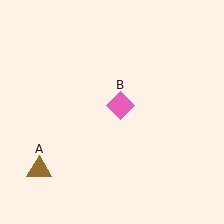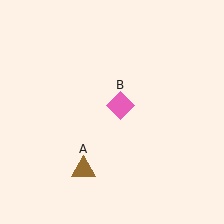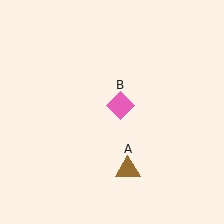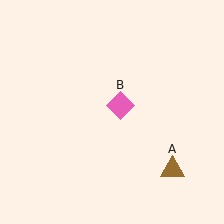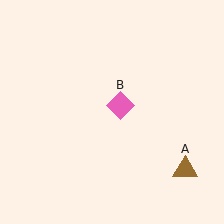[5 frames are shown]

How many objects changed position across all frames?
1 object changed position: brown triangle (object A).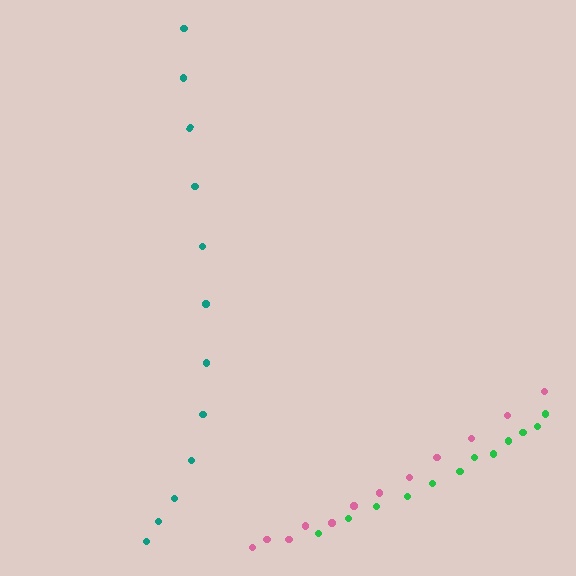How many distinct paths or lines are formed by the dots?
There are 3 distinct paths.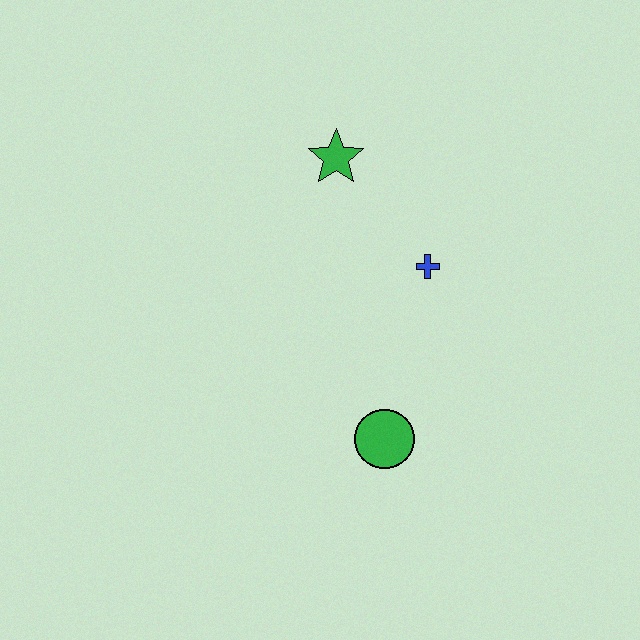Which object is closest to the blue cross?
The green star is closest to the blue cross.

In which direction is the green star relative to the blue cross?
The green star is above the blue cross.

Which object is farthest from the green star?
The green circle is farthest from the green star.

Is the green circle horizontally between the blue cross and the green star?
Yes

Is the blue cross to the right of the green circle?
Yes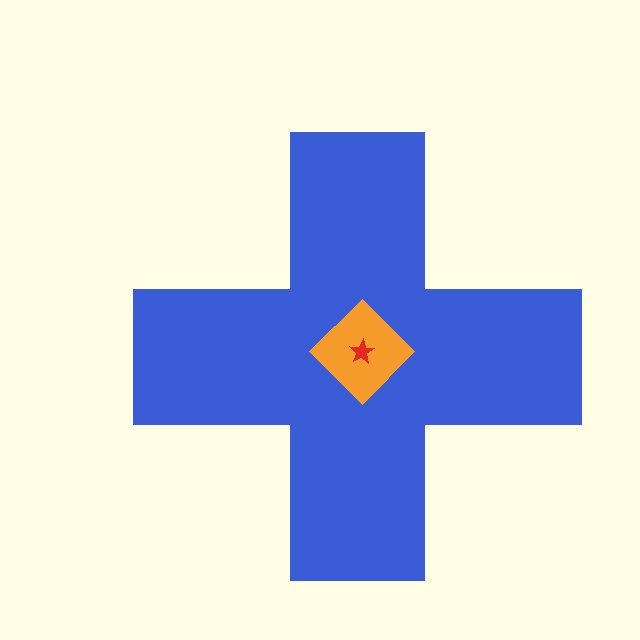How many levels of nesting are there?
3.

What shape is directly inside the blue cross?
The orange diamond.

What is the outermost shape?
The blue cross.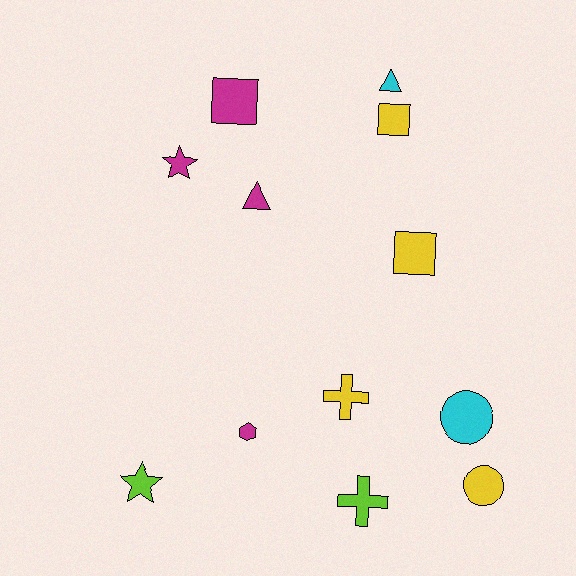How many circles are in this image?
There are 2 circles.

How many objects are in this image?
There are 12 objects.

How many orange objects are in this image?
There are no orange objects.